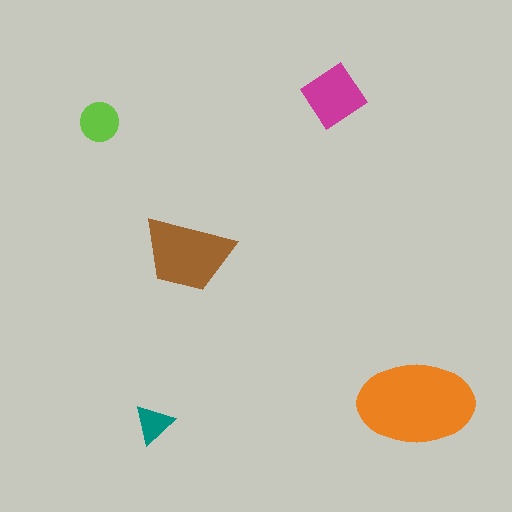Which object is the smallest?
The teal triangle.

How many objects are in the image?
There are 5 objects in the image.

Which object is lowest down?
The teal triangle is bottommost.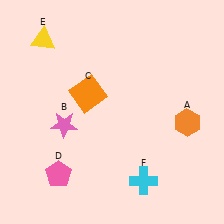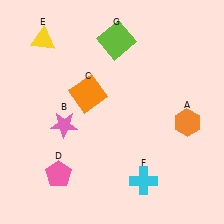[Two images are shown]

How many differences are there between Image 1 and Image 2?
There is 1 difference between the two images.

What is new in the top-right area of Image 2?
A lime square (G) was added in the top-right area of Image 2.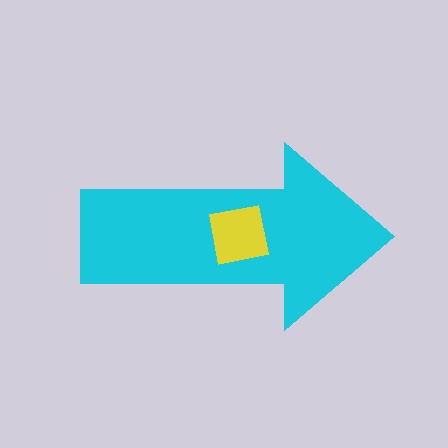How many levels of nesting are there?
2.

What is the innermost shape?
The yellow square.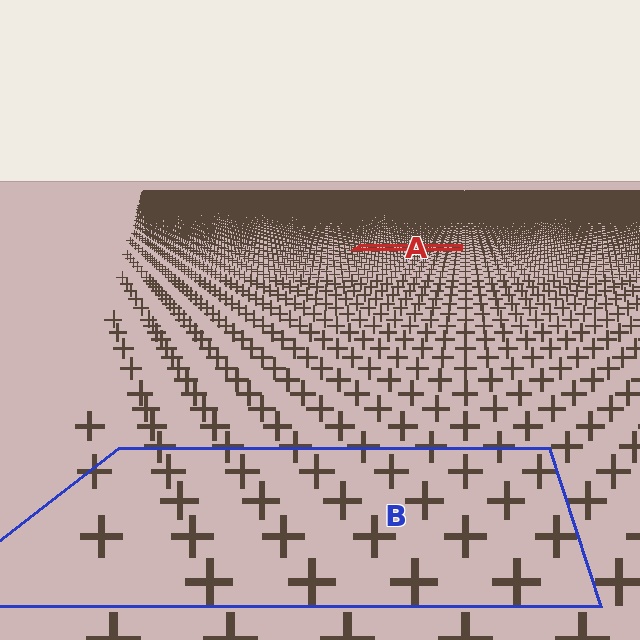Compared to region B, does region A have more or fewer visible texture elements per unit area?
Region A has more texture elements per unit area — they are packed more densely because it is farther away.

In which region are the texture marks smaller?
The texture marks are smaller in region A, because it is farther away.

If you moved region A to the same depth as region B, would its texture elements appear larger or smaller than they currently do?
They would appear larger. At a closer depth, the same texture elements are projected at a bigger on-screen size.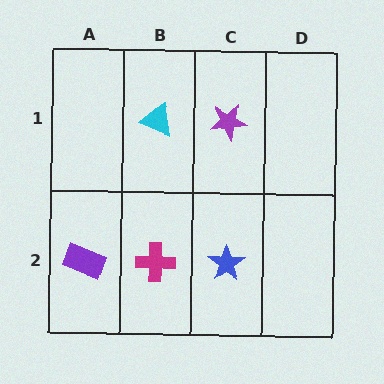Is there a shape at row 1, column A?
No, that cell is empty.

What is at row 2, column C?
A blue star.